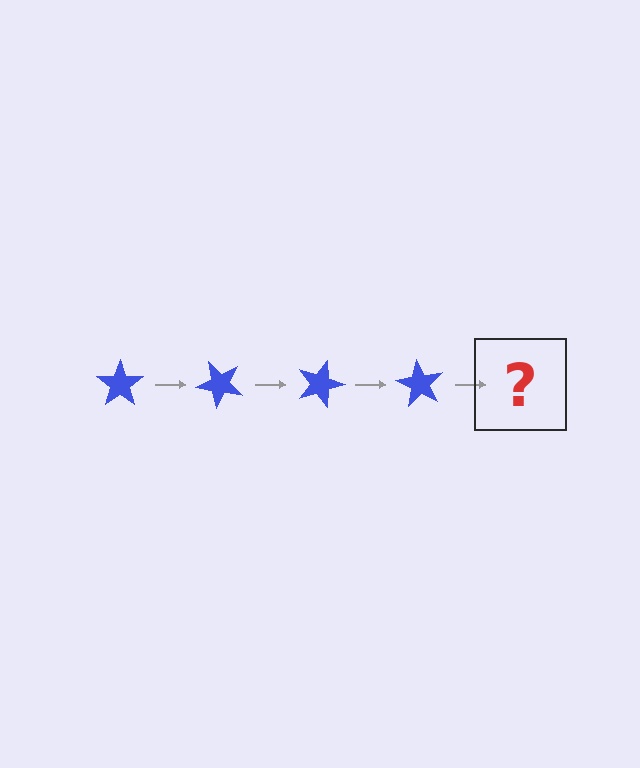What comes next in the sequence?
The next element should be a blue star rotated 180 degrees.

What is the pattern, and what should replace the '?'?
The pattern is that the star rotates 45 degrees each step. The '?' should be a blue star rotated 180 degrees.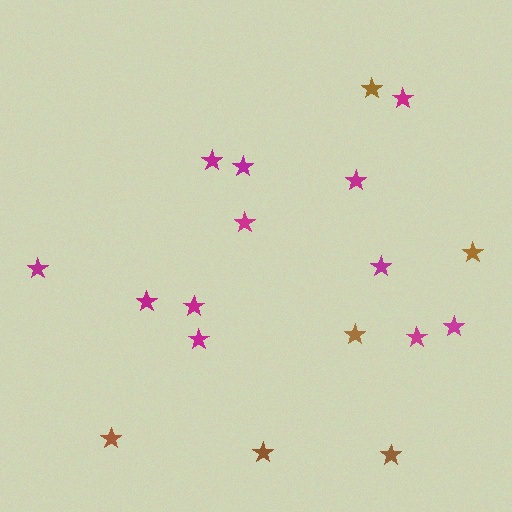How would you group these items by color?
There are 2 groups: one group of magenta stars (12) and one group of brown stars (6).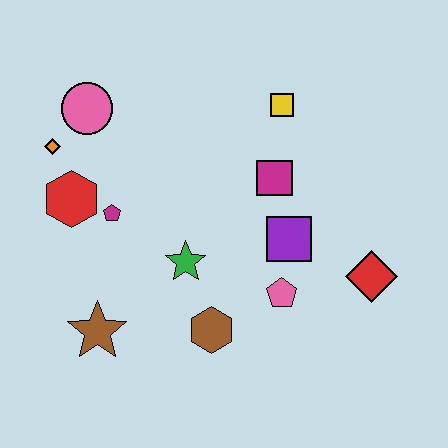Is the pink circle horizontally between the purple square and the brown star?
No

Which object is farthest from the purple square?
The orange diamond is farthest from the purple square.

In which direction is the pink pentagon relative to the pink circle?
The pink pentagon is to the right of the pink circle.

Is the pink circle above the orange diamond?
Yes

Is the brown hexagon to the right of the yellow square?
No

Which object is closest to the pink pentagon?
The purple square is closest to the pink pentagon.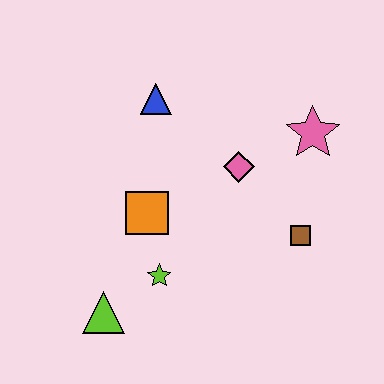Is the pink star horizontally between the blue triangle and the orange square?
No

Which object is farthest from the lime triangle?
The pink star is farthest from the lime triangle.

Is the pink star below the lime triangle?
No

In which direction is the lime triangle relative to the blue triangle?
The lime triangle is below the blue triangle.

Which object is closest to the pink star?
The pink diamond is closest to the pink star.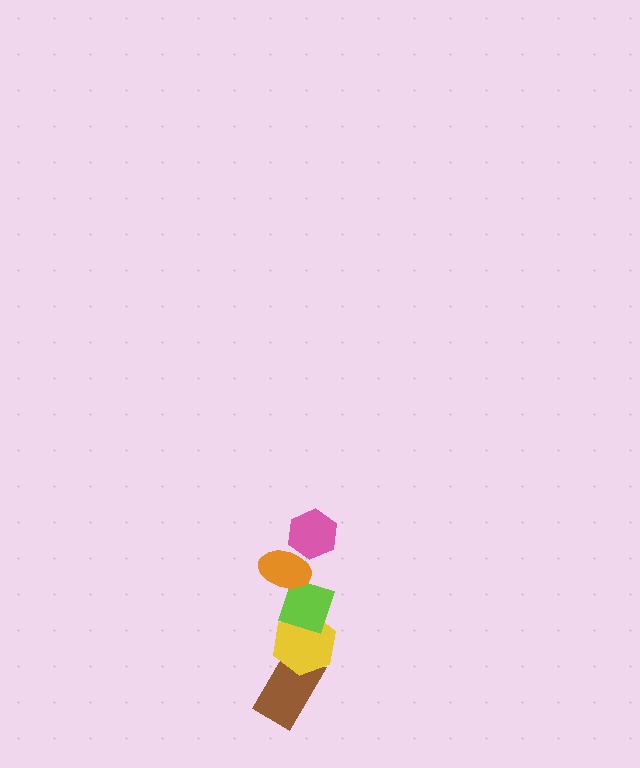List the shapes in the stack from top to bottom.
From top to bottom: the pink hexagon, the orange ellipse, the lime diamond, the yellow hexagon, the brown rectangle.